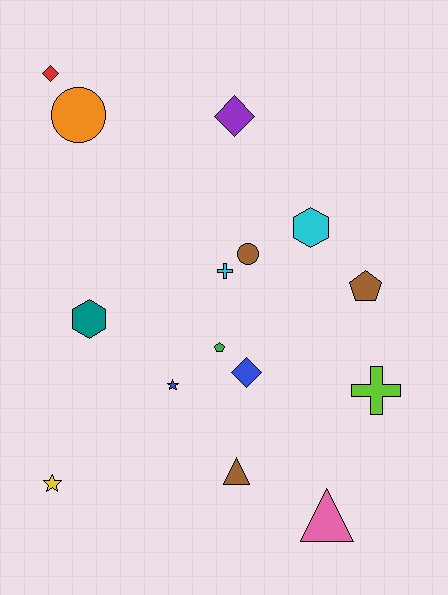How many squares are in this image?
There are no squares.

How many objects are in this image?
There are 15 objects.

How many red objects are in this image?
There is 1 red object.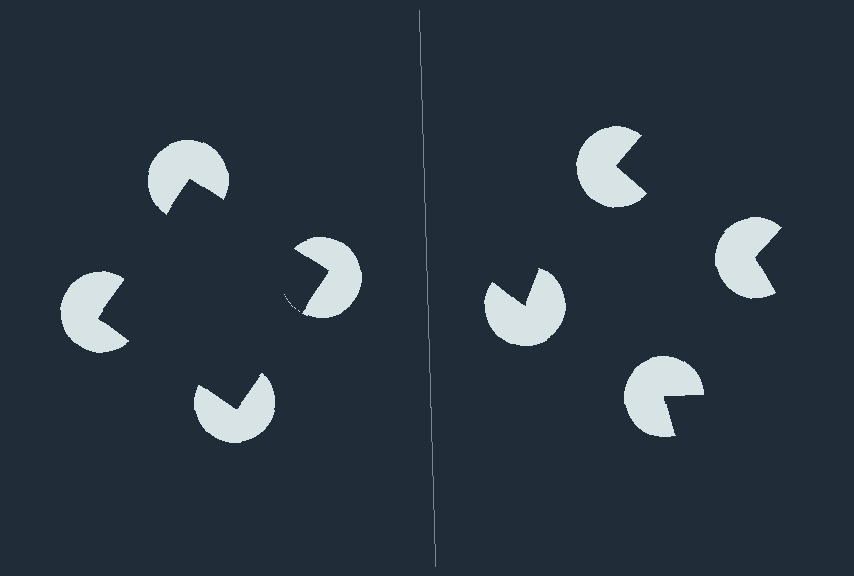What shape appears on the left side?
An illusory square.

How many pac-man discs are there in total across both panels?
8 — 4 on each side.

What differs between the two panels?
The pac-man discs are positioned identically on both sides; only the wedge orientations differ. On the left they align to a square; on the right they are misaligned.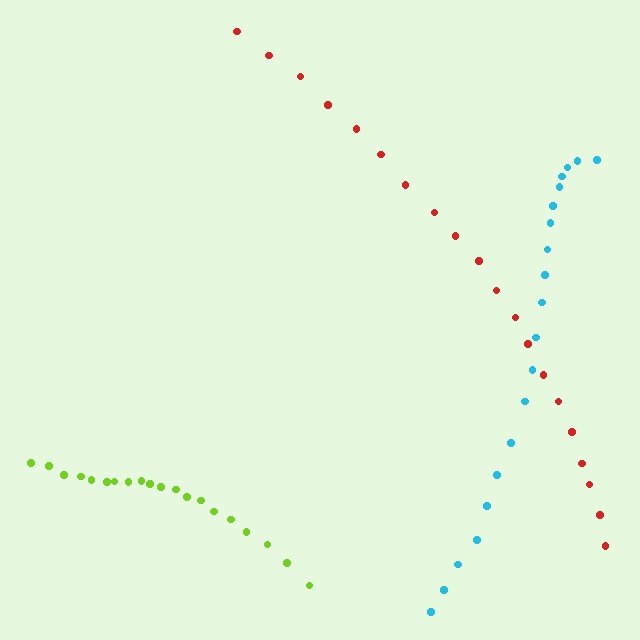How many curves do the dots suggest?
There are 3 distinct paths.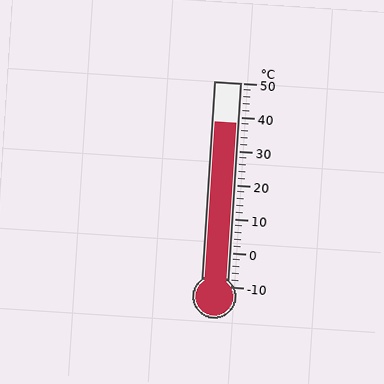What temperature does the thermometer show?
The thermometer shows approximately 38°C.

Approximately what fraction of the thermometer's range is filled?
The thermometer is filled to approximately 80% of its range.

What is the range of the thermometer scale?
The thermometer scale ranges from -10°C to 50°C.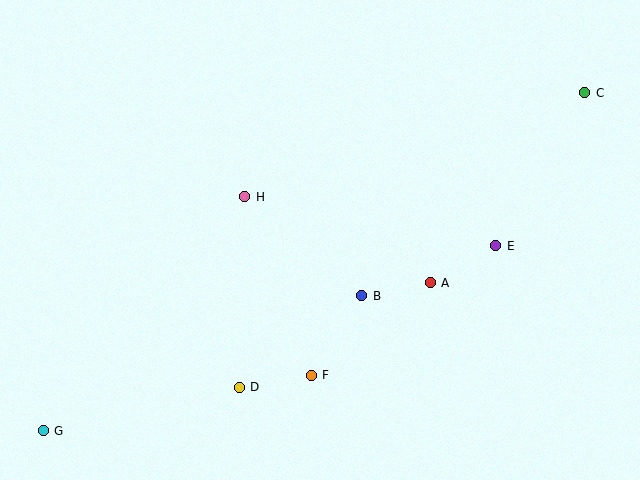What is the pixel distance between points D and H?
The distance between D and H is 190 pixels.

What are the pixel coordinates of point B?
Point B is at (362, 296).